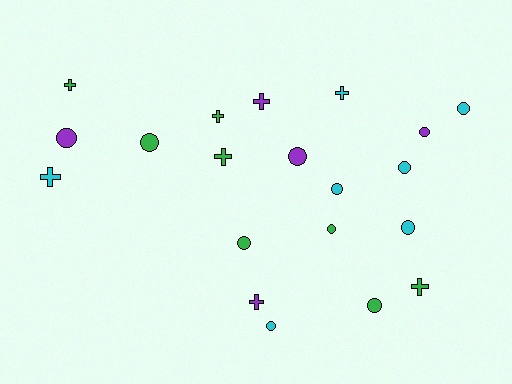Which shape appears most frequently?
Circle, with 12 objects.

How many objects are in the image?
There are 20 objects.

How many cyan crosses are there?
There are 2 cyan crosses.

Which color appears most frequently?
Green, with 8 objects.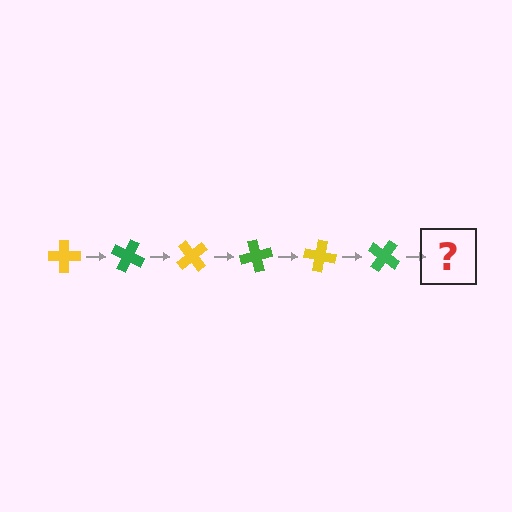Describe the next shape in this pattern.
It should be a yellow cross, rotated 150 degrees from the start.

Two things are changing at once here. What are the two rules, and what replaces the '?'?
The two rules are that it rotates 25 degrees each step and the color cycles through yellow and green. The '?' should be a yellow cross, rotated 150 degrees from the start.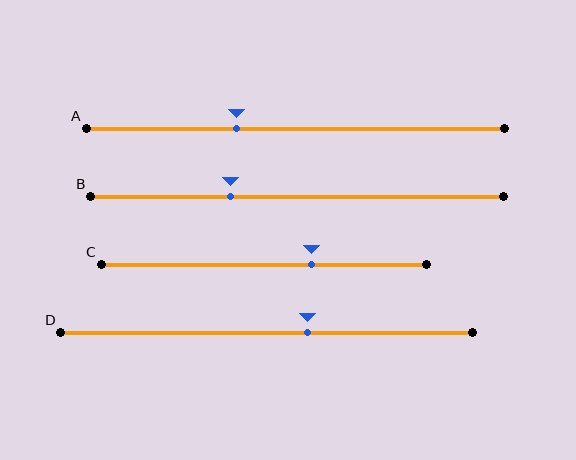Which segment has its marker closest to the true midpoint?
Segment D has its marker closest to the true midpoint.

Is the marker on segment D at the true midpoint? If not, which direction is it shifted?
No, the marker on segment D is shifted to the right by about 10% of the segment length.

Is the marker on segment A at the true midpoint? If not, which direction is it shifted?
No, the marker on segment A is shifted to the left by about 14% of the segment length.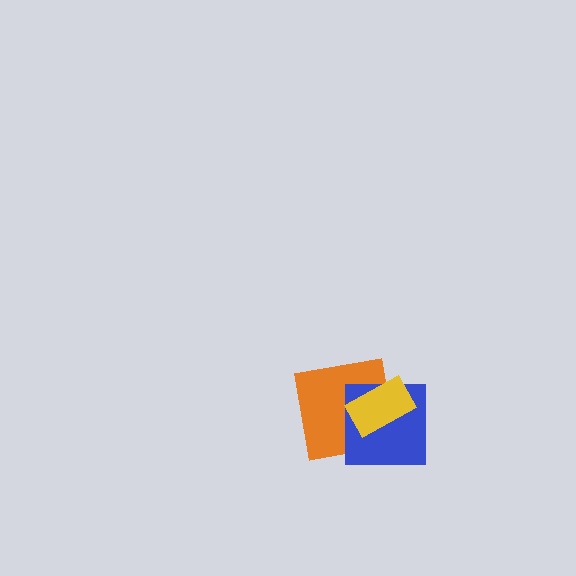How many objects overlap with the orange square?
2 objects overlap with the orange square.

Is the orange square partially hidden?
Yes, it is partially covered by another shape.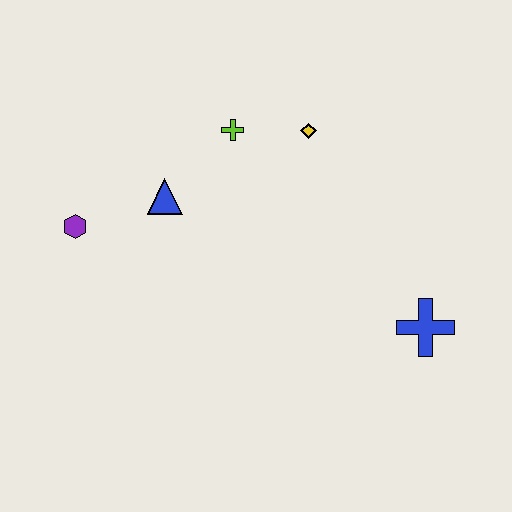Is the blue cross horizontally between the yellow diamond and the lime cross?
No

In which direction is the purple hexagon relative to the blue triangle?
The purple hexagon is to the left of the blue triangle.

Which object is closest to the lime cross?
The yellow diamond is closest to the lime cross.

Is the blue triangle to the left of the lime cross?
Yes